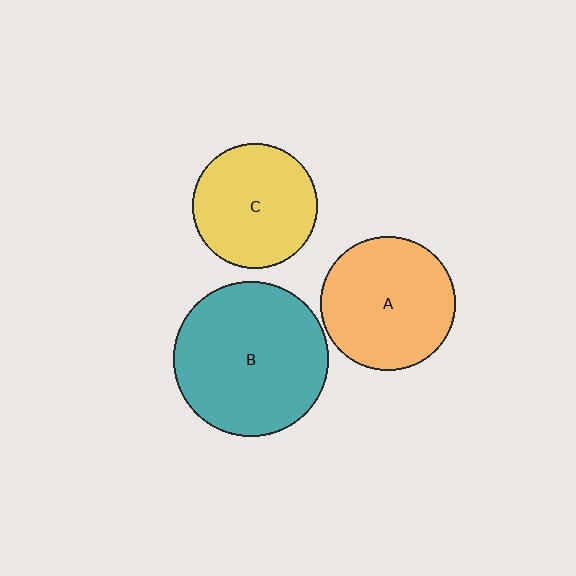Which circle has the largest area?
Circle B (teal).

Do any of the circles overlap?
No, none of the circles overlap.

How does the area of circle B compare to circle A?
Approximately 1.3 times.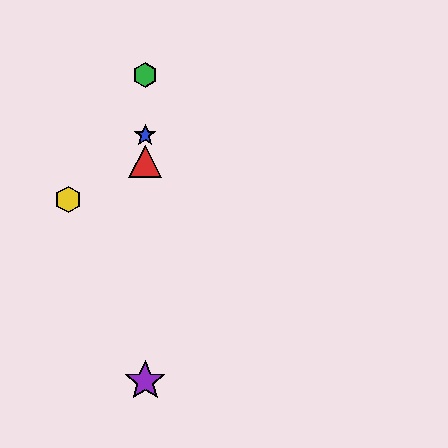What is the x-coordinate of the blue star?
The blue star is at x≈145.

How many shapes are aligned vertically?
4 shapes (the red triangle, the blue star, the green hexagon, the purple star) are aligned vertically.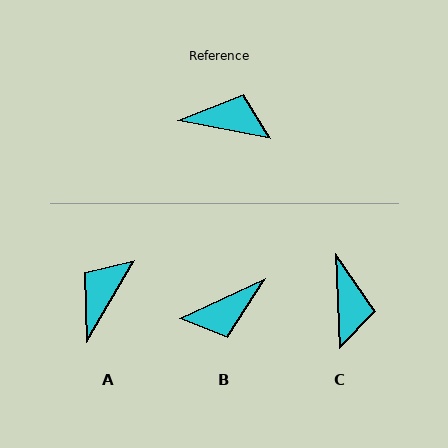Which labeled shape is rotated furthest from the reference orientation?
B, about 143 degrees away.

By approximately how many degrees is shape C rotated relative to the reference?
Approximately 76 degrees clockwise.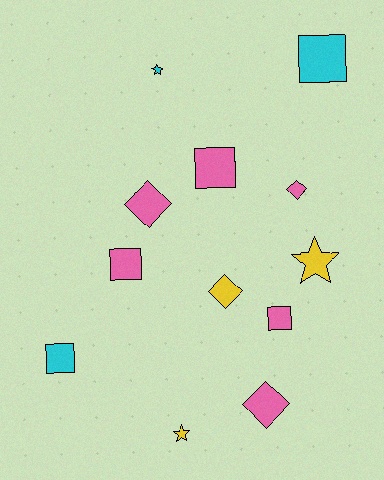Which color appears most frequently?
Pink, with 6 objects.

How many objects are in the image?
There are 12 objects.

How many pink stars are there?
There are no pink stars.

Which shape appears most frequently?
Square, with 5 objects.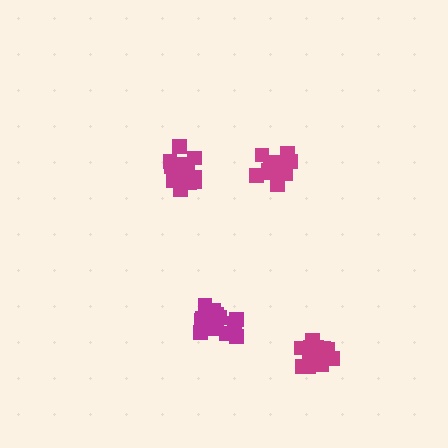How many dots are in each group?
Group 1: 16 dots, Group 2: 18 dots, Group 3: 19 dots, Group 4: 14 dots (67 total).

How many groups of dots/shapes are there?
There are 4 groups.